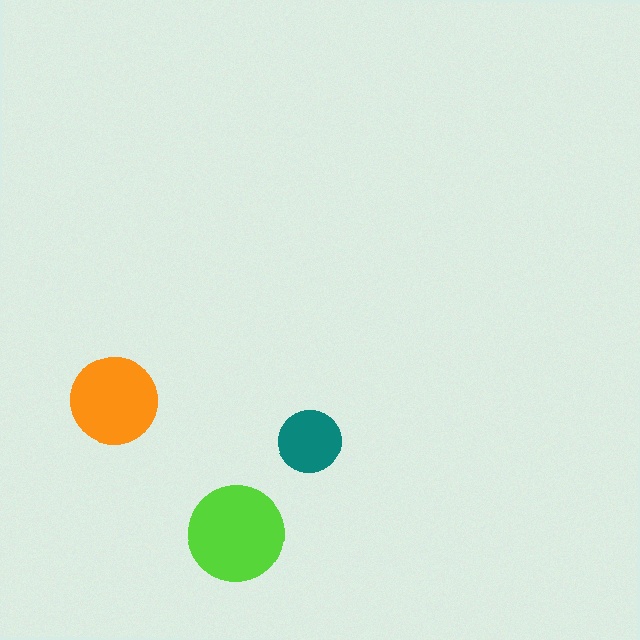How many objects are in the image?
There are 3 objects in the image.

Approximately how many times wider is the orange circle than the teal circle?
About 1.5 times wider.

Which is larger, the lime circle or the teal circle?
The lime one.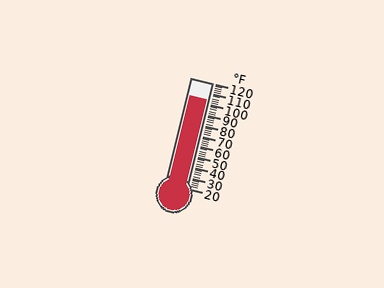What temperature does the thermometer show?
The thermometer shows approximately 104°F.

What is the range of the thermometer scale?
The thermometer scale ranges from 20°F to 120°F.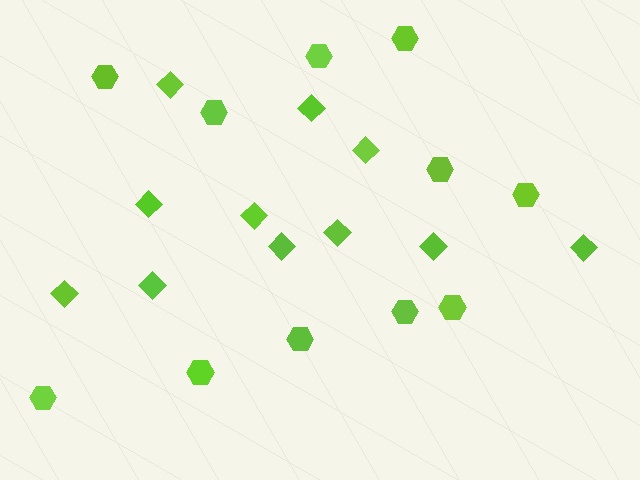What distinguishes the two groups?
There are 2 groups: one group of hexagons (11) and one group of diamonds (11).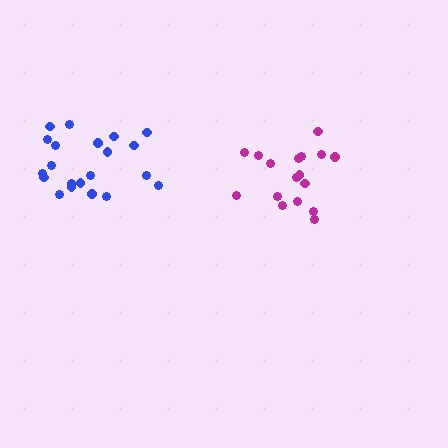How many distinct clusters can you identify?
There are 2 distinct clusters.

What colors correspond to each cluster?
The clusters are colored: blue, magenta.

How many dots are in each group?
Group 1: 21 dots, Group 2: 17 dots (38 total).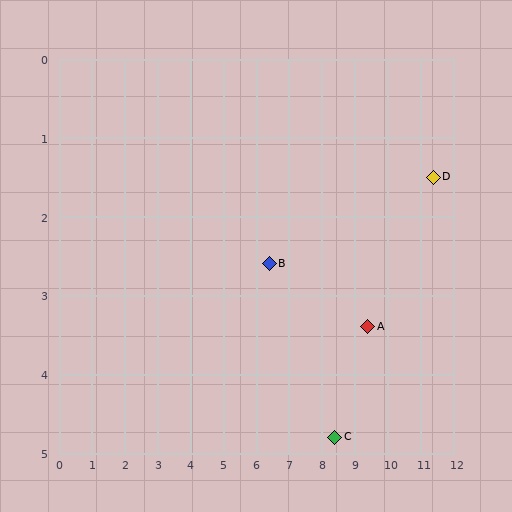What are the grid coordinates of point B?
Point B is at approximately (6.4, 2.6).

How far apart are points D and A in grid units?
Points D and A are about 2.8 grid units apart.